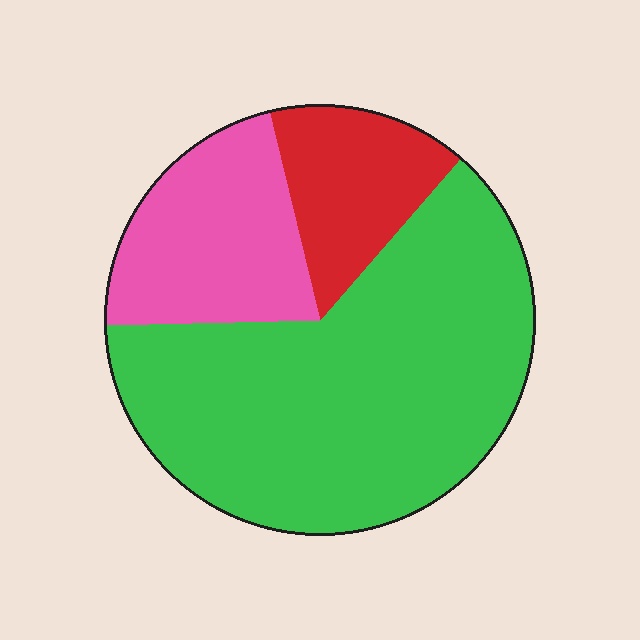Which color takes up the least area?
Red, at roughly 15%.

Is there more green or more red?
Green.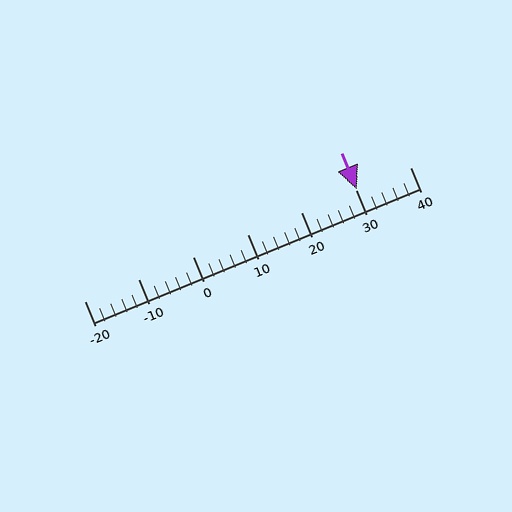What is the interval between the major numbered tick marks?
The major tick marks are spaced 10 units apart.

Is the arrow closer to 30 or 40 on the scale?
The arrow is closer to 30.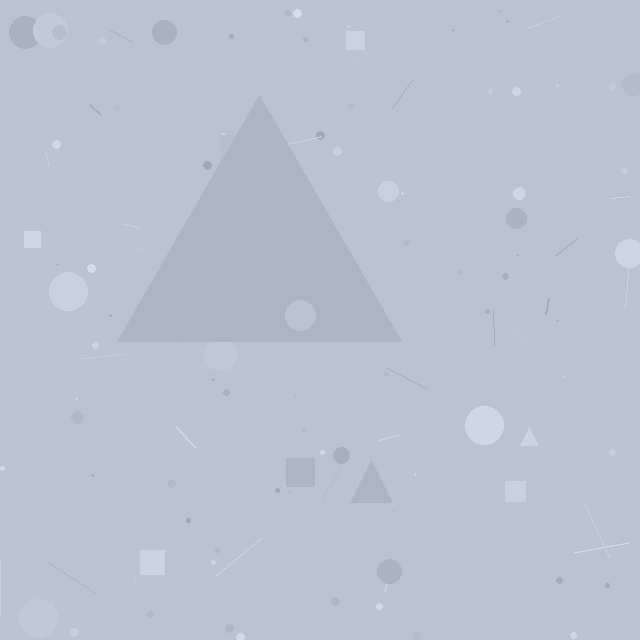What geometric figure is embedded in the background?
A triangle is embedded in the background.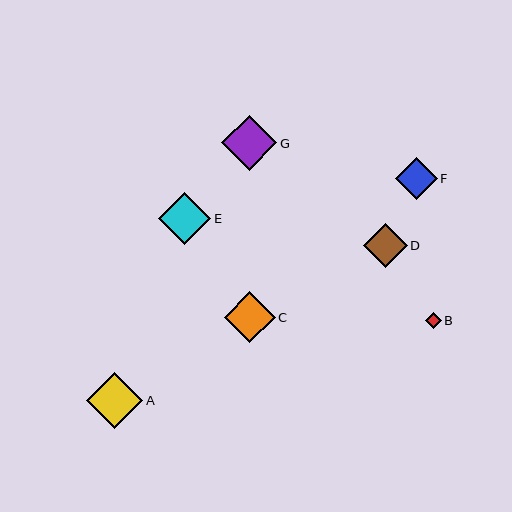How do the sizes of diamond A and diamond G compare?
Diamond A and diamond G are approximately the same size.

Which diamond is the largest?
Diamond A is the largest with a size of approximately 56 pixels.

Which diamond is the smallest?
Diamond B is the smallest with a size of approximately 16 pixels.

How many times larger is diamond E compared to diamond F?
Diamond E is approximately 1.2 times the size of diamond F.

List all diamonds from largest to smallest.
From largest to smallest: A, G, E, C, D, F, B.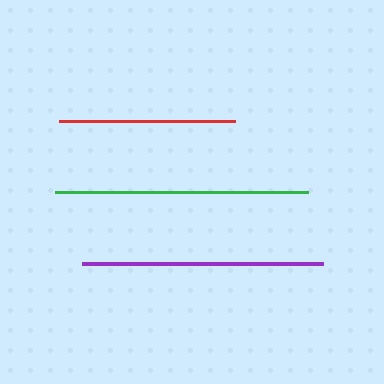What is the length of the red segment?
The red segment is approximately 176 pixels long.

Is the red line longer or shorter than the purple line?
The purple line is longer than the red line.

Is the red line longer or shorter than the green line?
The green line is longer than the red line.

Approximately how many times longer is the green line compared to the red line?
The green line is approximately 1.4 times the length of the red line.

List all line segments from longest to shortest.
From longest to shortest: green, purple, red.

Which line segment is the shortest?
The red line is the shortest at approximately 176 pixels.